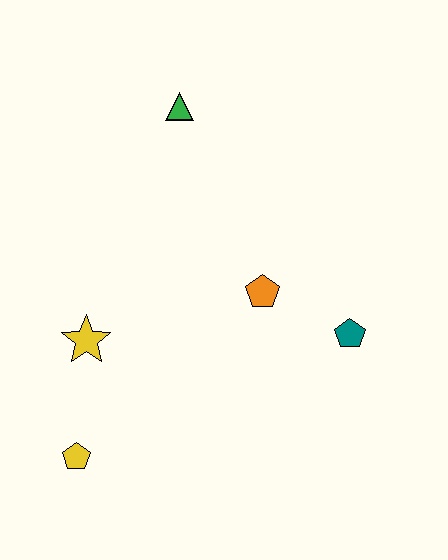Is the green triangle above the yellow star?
Yes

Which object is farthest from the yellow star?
The teal pentagon is farthest from the yellow star.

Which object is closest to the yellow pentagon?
The yellow star is closest to the yellow pentagon.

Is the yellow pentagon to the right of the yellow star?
No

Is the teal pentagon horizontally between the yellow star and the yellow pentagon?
No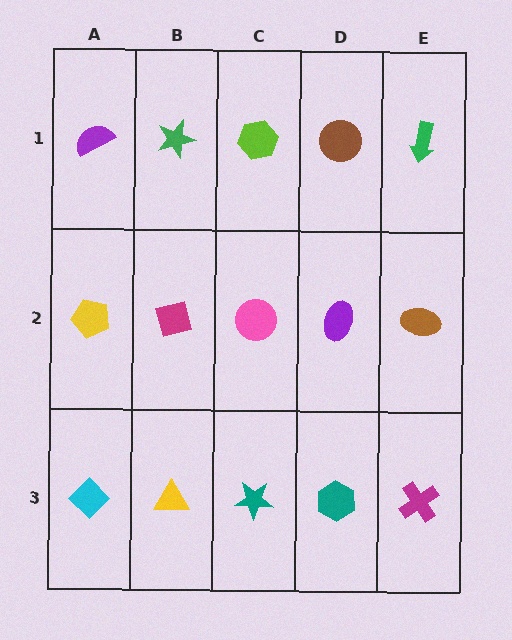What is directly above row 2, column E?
A green arrow.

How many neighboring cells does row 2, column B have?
4.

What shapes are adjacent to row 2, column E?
A green arrow (row 1, column E), a magenta cross (row 3, column E), a purple ellipse (row 2, column D).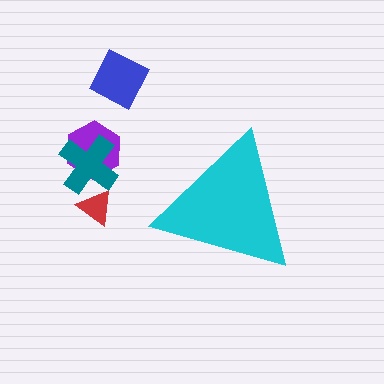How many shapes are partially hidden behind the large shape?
0 shapes are partially hidden.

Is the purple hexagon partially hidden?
No, the purple hexagon is fully visible.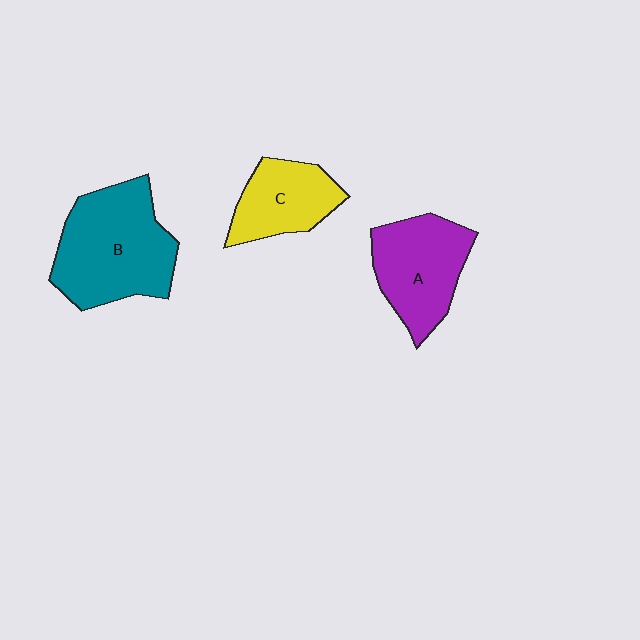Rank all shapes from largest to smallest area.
From largest to smallest: B (teal), A (purple), C (yellow).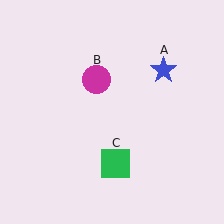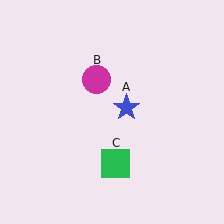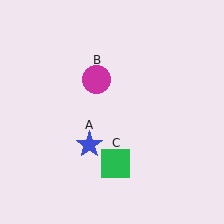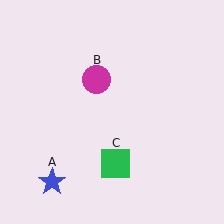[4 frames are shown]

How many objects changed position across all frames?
1 object changed position: blue star (object A).